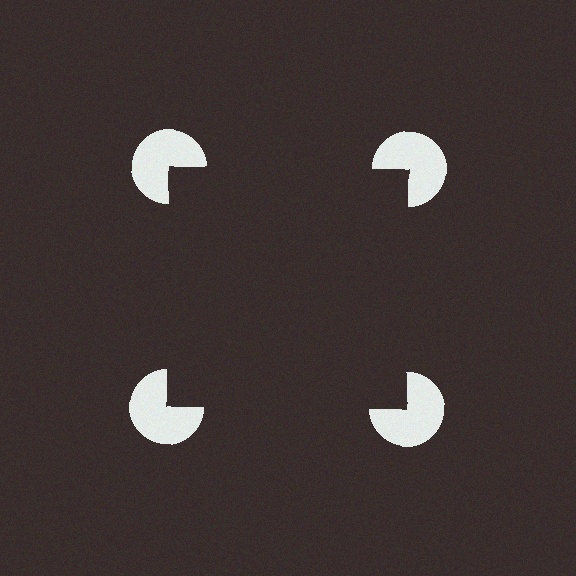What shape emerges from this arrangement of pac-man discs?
An illusory square — its edges are inferred from the aligned wedge cuts in the pac-man discs, not physically drawn.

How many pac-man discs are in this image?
There are 4 — one at each vertex of the illusory square.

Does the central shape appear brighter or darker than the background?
It typically appears slightly darker than the background, even though no actual brightness change is drawn.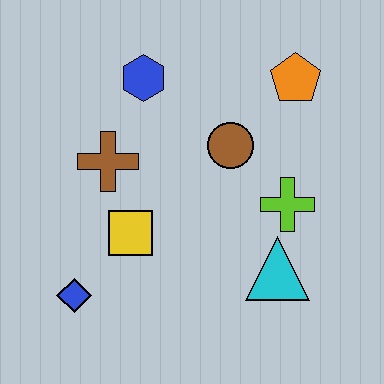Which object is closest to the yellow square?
The brown cross is closest to the yellow square.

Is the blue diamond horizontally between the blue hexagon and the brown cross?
No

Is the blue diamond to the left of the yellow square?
Yes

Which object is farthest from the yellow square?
The orange pentagon is farthest from the yellow square.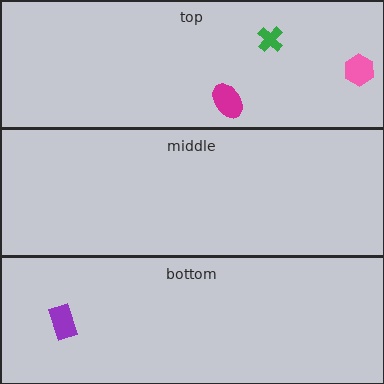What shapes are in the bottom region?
The purple rectangle.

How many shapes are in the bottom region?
1.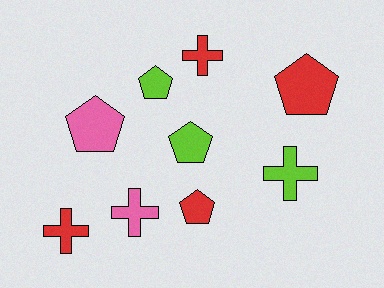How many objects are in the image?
There are 9 objects.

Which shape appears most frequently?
Pentagon, with 5 objects.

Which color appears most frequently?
Red, with 4 objects.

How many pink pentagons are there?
There is 1 pink pentagon.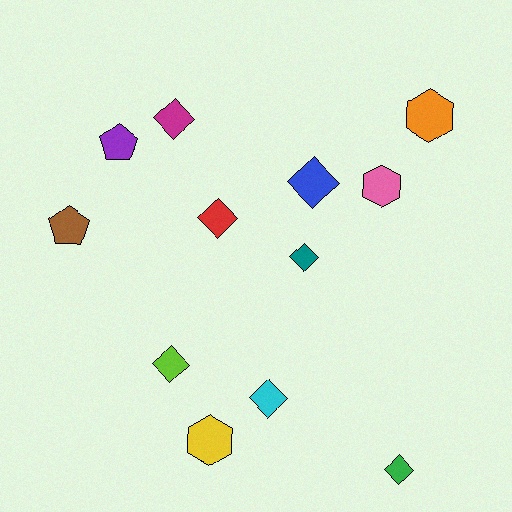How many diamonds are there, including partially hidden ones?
There are 7 diamonds.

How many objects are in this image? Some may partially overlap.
There are 12 objects.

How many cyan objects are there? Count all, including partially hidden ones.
There is 1 cyan object.